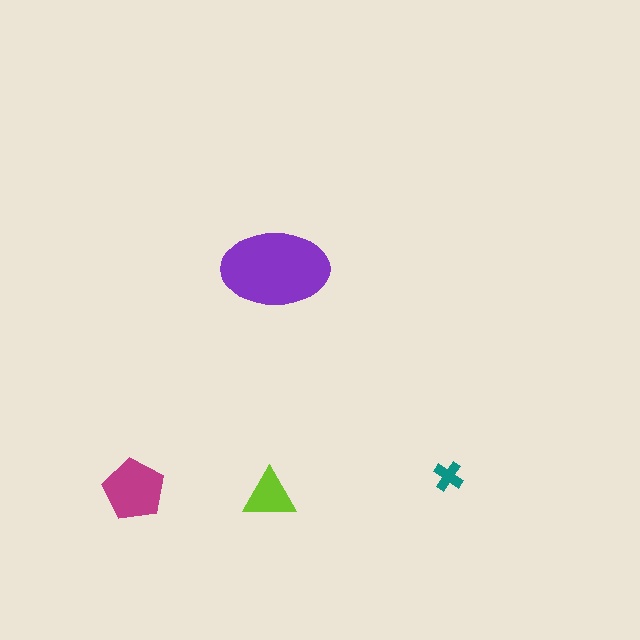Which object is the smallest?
The teal cross.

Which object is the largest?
The purple ellipse.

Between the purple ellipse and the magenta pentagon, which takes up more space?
The purple ellipse.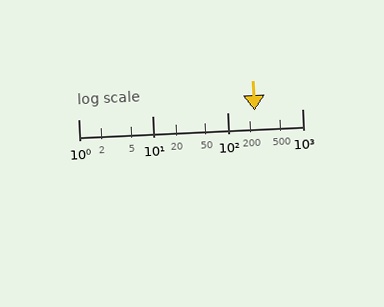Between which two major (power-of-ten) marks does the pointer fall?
The pointer is between 100 and 1000.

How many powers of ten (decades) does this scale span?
The scale spans 3 decades, from 1 to 1000.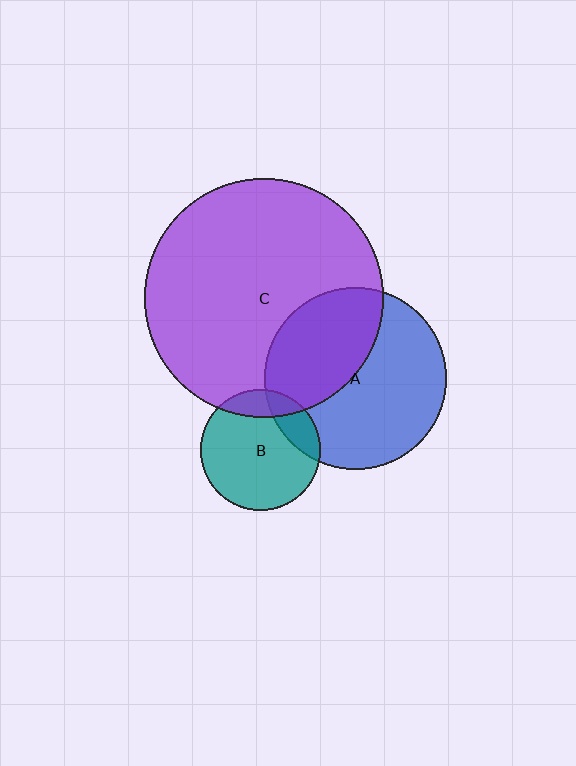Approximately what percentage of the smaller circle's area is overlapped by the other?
Approximately 15%.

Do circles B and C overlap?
Yes.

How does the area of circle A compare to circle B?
Approximately 2.3 times.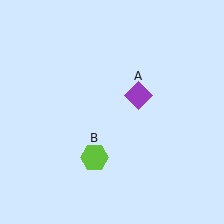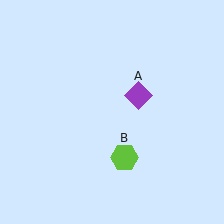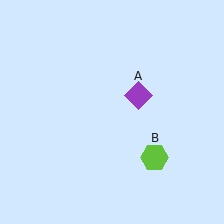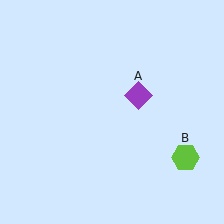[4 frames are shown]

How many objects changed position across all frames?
1 object changed position: lime hexagon (object B).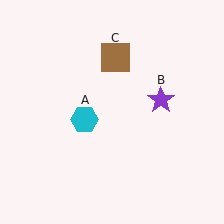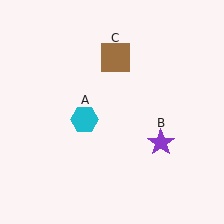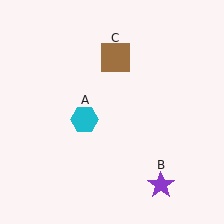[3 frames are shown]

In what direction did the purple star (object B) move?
The purple star (object B) moved down.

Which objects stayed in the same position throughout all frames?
Cyan hexagon (object A) and brown square (object C) remained stationary.